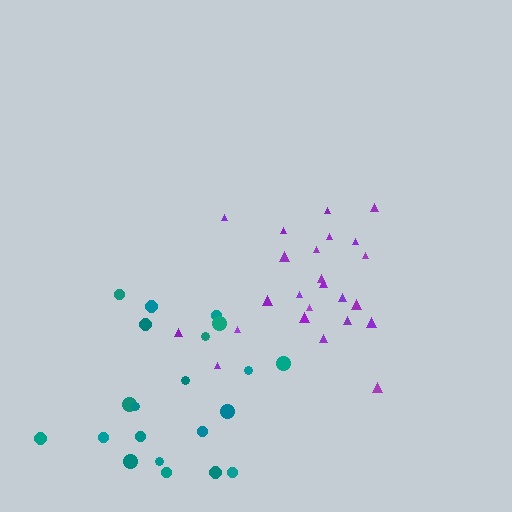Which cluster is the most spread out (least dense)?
Teal.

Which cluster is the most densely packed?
Purple.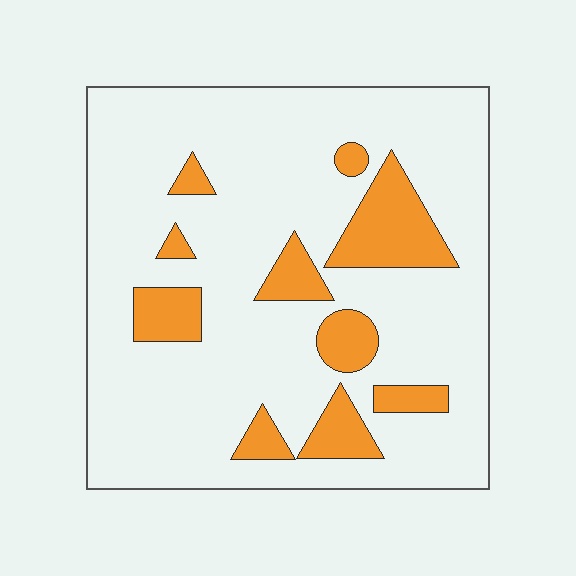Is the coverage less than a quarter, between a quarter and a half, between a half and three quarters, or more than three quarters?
Less than a quarter.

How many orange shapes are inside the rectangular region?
10.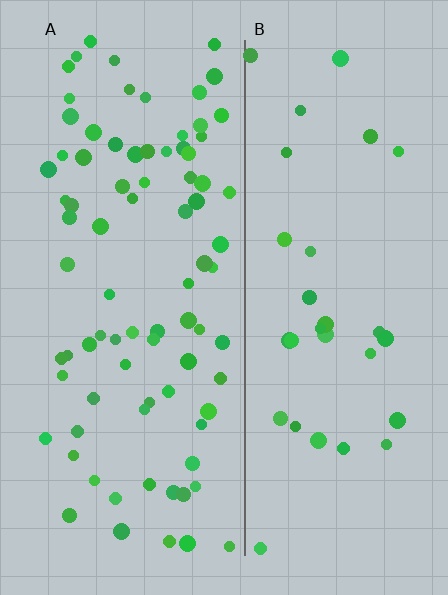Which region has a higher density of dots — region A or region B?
A (the left).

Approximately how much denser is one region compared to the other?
Approximately 2.6× — region A over region B.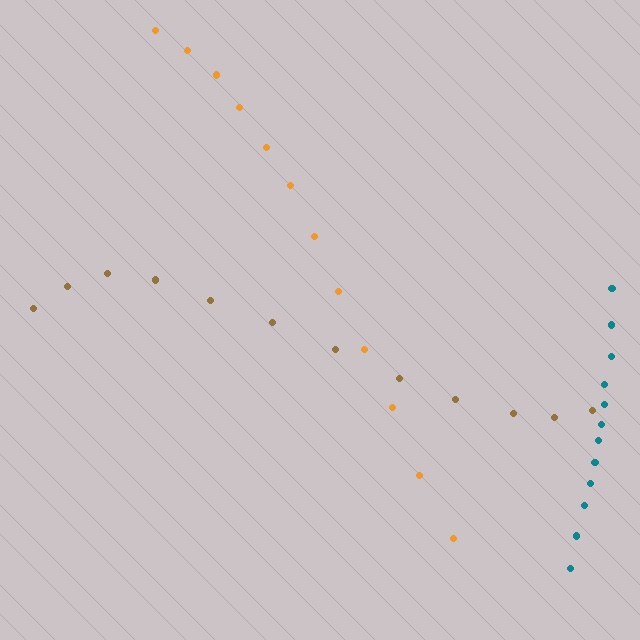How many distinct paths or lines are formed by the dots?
There are 3 distinct paths.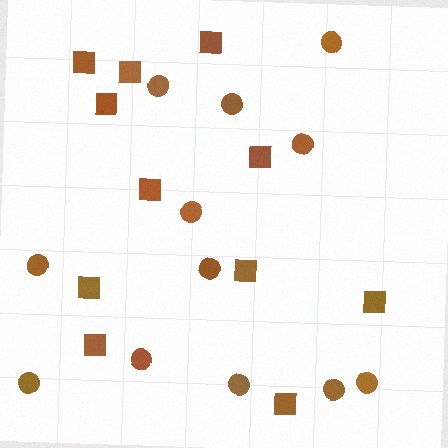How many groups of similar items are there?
There are 2 groups: one group of squares (11) and one group of circles (12).